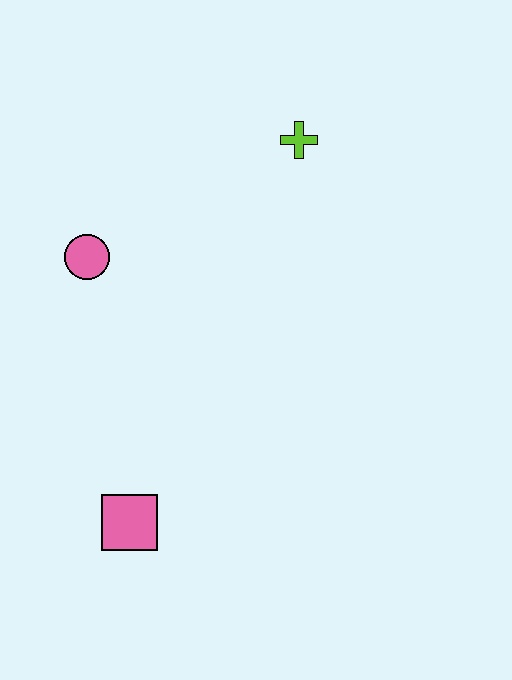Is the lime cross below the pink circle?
No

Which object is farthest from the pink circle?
The pink square is farthest from the pink circle.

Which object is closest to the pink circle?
The lime cross is closest to the pink circle.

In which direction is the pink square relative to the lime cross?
The pink square is below the lime cross.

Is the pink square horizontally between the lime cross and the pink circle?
Yes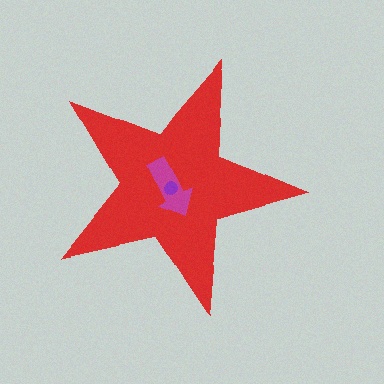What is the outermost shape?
The red star.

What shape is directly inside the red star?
The magenta arrow.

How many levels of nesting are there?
3.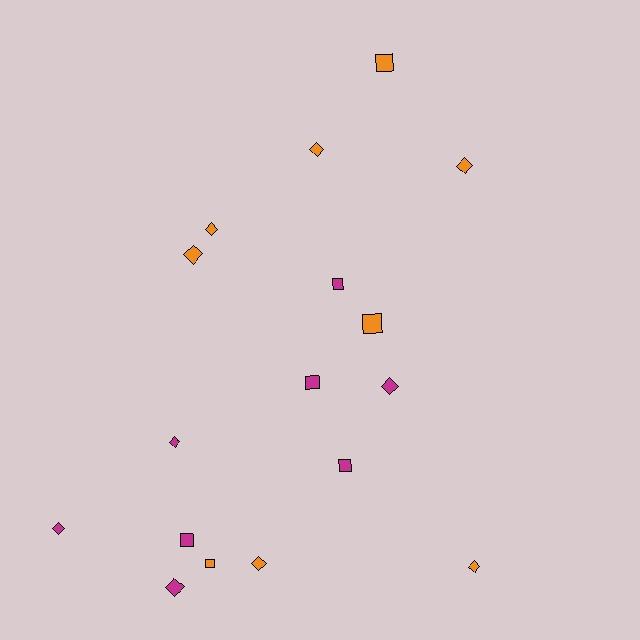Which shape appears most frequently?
Diamond, with 10 objects.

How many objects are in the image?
There are 17 objects.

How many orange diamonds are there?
There are 6 orange diamonds.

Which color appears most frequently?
Orange, with 9 objects.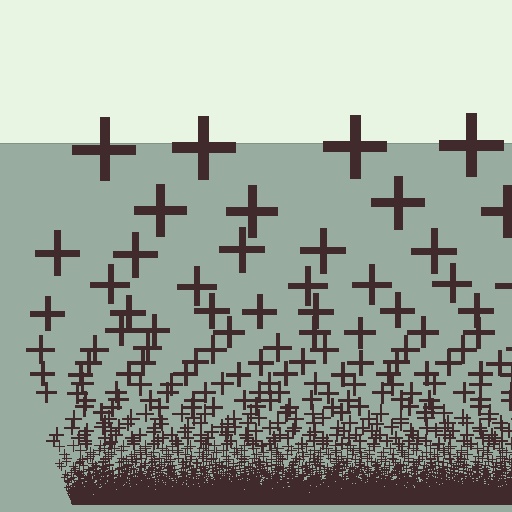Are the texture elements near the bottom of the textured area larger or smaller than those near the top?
Smaller. The gradient is inverted — elements near the bottom are smaller and denser.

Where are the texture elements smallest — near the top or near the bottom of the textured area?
Near the bottom.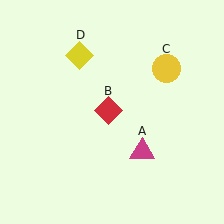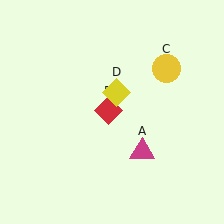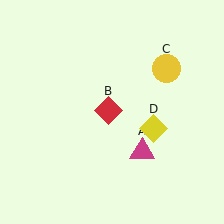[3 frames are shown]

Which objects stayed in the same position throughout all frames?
Magenta triangle (object A) and red diamond (object B) and yellow circle (object C) remained stationary.